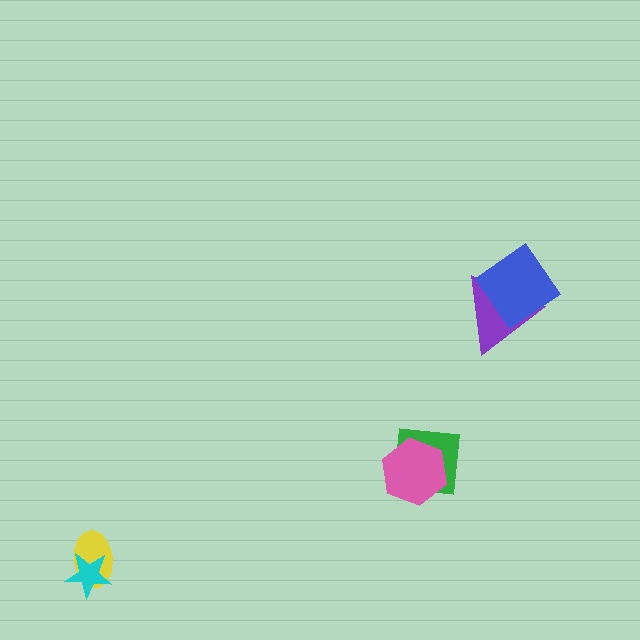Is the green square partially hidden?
Yes, it is partially covered by another shape.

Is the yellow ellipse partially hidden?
Yes, it is partially covered by another shape.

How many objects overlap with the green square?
1 object overlaps with the green square.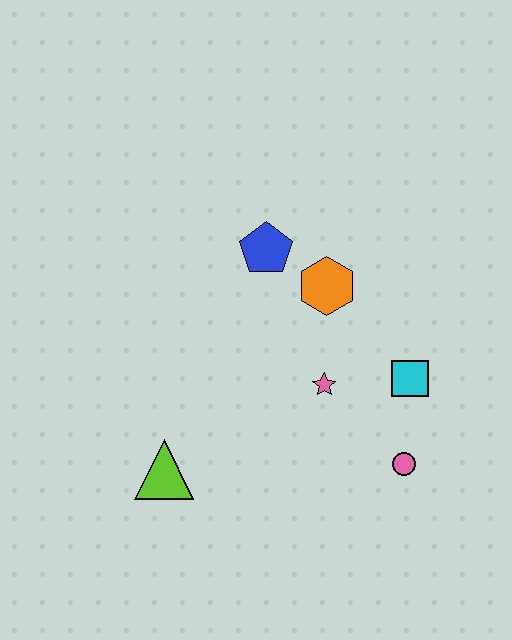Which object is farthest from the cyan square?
The lime triangle is farthest from the cyan square.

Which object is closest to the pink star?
The cyan square is closest to the pink star.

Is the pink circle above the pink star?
No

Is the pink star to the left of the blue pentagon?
No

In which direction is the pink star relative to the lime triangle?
The pink star is to the right of the lime triangle.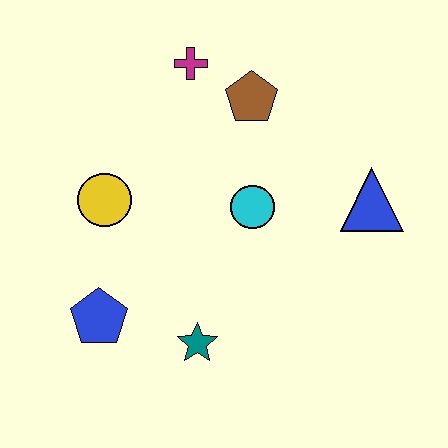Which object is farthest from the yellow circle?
The blue triangle is farthest from the yellow circle.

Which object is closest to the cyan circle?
The brown pentagon is closest to the cyan circle.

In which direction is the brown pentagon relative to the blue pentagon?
The brown pentagon is above the blue pentagon.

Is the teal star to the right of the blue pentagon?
Yes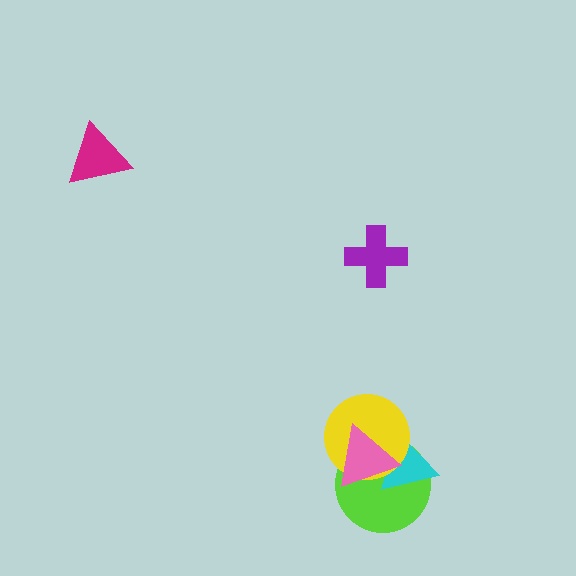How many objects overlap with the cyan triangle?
3 objects overlap with the cyan triangle.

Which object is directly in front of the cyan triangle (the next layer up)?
The yellow circle is directly in front of the cyan triangle.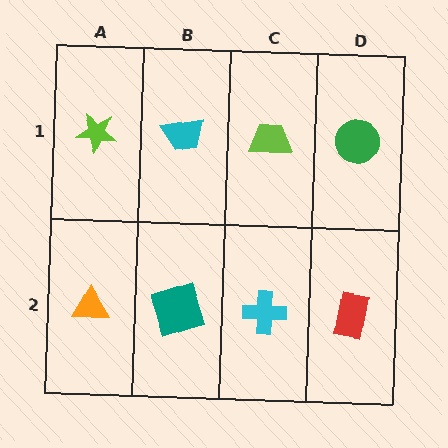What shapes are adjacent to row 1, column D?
A red rectangle (row 2, column D), a lime trapezoid (row 1, column C).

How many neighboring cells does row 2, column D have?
2.